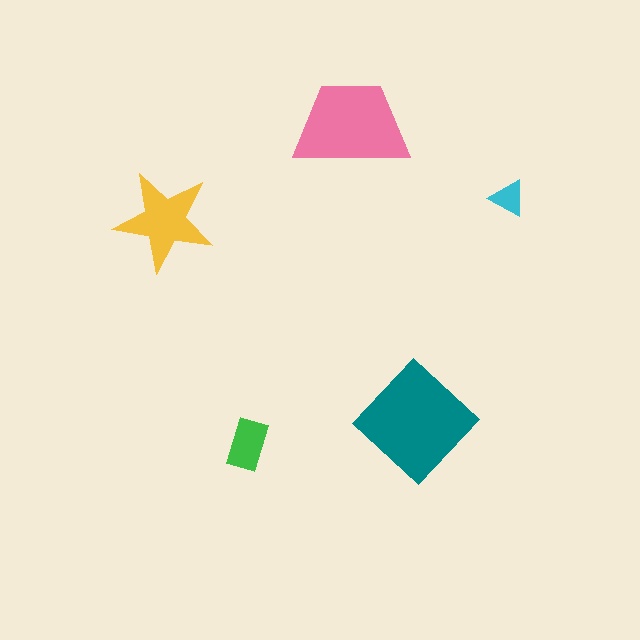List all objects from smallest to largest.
The cyan triangle, the green rectangle, the yellow star, the pink trapezoid, the teal diamond.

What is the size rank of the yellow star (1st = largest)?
3rd.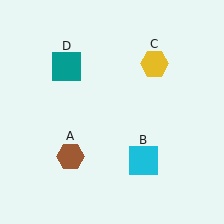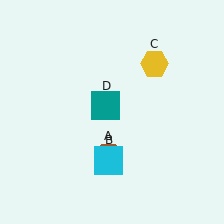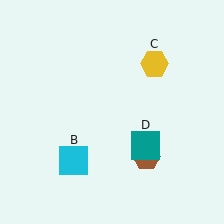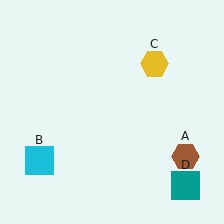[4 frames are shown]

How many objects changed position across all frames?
3 objects changed position: brown hexagon (object A), cyan square (object B), teal square (object D).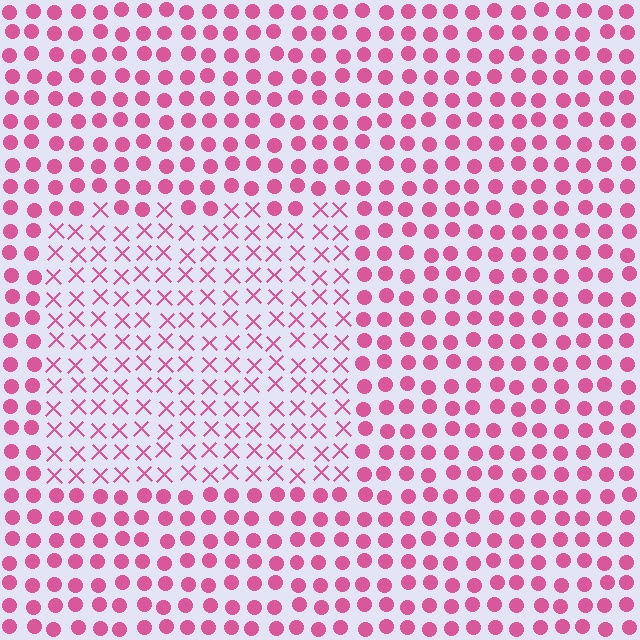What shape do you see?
I see a rectangle.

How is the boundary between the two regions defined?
The boundary is defined by a change in element shape: X marks inside vs. circles outside. All elements share the same color and spacing.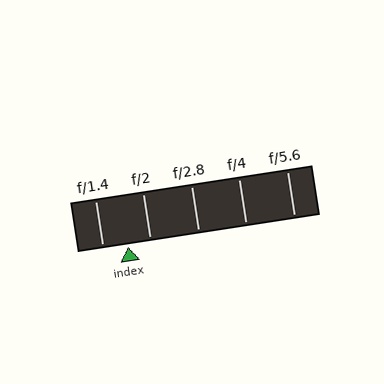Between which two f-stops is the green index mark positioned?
The index mark is between f/1.4 and f/2.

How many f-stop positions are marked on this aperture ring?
There are 5 f-stop positions marked.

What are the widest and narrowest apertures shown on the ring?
The widest aperture shown is f/1.4 and the narrowest is f/5.6.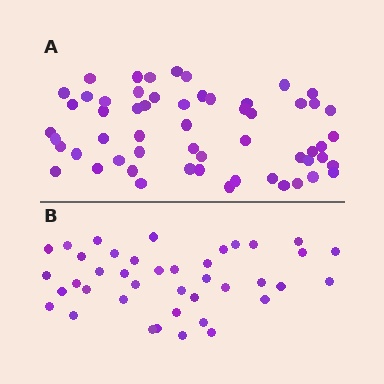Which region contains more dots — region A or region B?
Region A (the top region) has more dots.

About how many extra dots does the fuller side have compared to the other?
Region A has approximately 15 more dots than region B.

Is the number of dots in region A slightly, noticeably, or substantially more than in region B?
Region A has noticeably more, but not dramatically so. The ratio is roughly 1.4 to 1.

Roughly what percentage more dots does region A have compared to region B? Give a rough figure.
About 40% more.